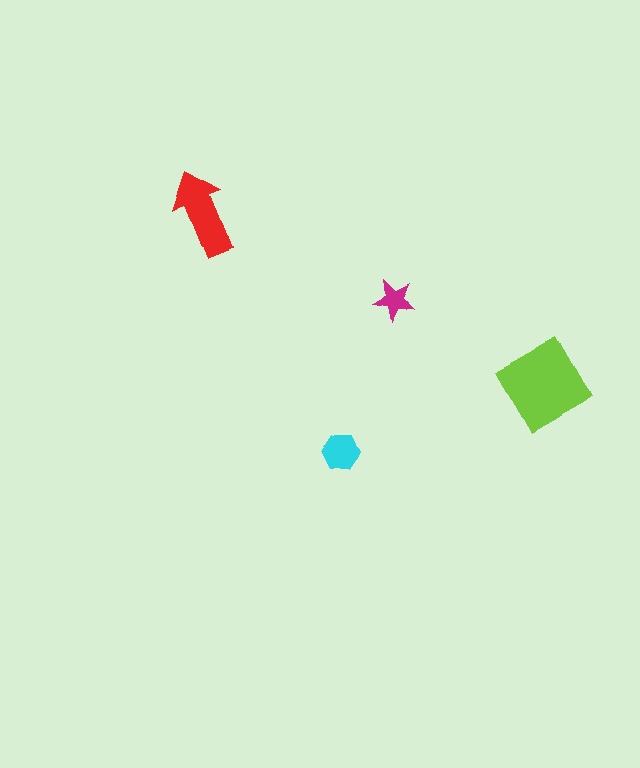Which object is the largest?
The lime square.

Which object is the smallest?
The magenta star.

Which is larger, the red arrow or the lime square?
The lime square.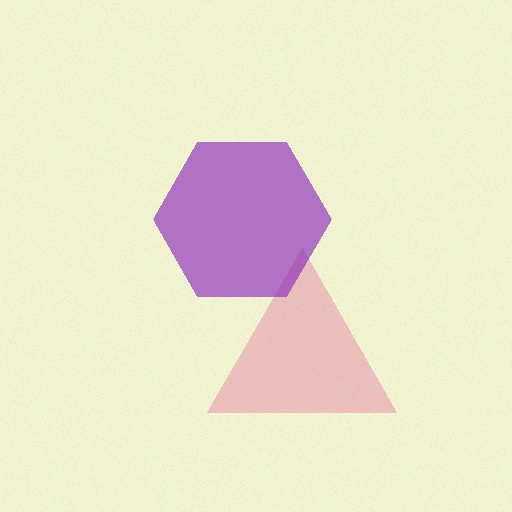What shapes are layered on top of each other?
The layered shapes are: a pink triangle, a purple hexagon.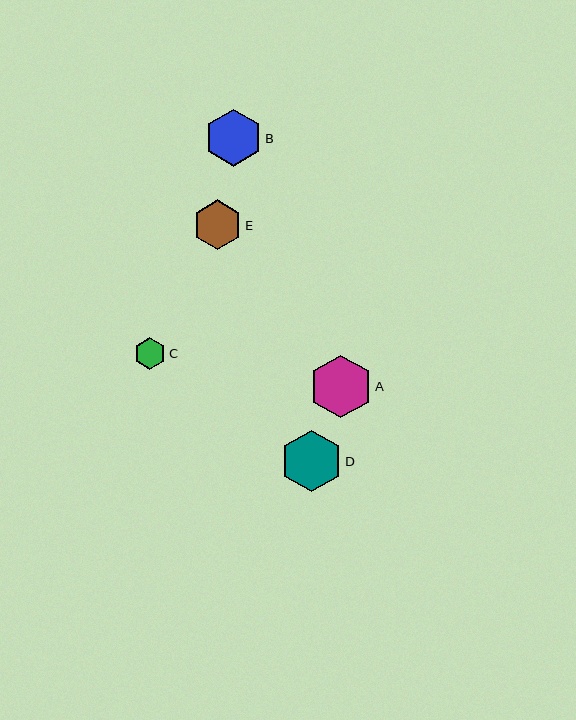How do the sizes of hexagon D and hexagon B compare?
Hexagon D and hexagon B are approximately the same size.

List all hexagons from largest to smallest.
From largest to smallest: A, D, B, E, C.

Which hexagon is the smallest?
Hexagon C is the smallest with a size of approximately 32 pixels.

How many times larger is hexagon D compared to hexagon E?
Hexagon D is approximately 1.2 times the size of hexagon E.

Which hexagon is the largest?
Hexagon A is the largest with a size of approximately 63 pixels.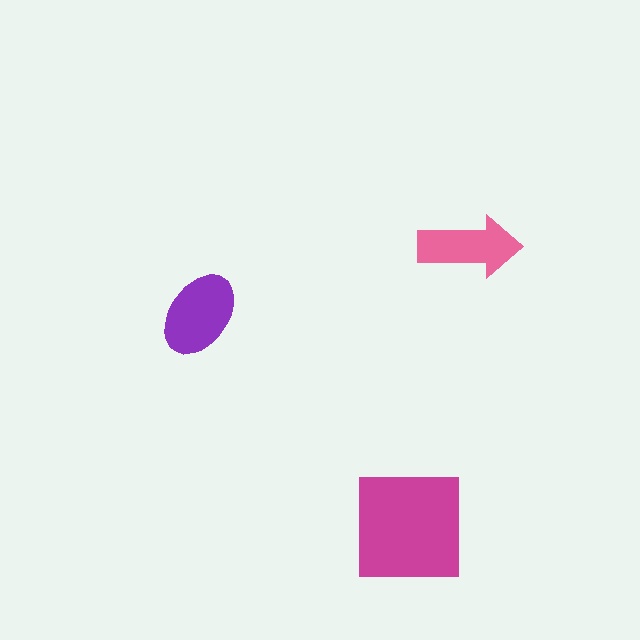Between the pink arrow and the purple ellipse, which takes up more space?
The purple ellipse.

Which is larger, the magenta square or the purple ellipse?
The magenta square.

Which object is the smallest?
The pink arrow.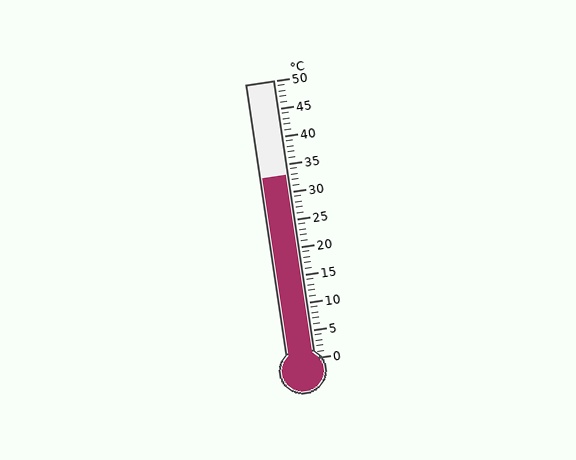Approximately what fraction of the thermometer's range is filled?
The thermometer is filled to approximately 65% of its range.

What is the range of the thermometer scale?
The thermometer scale ranges from 0°C to 50°C.